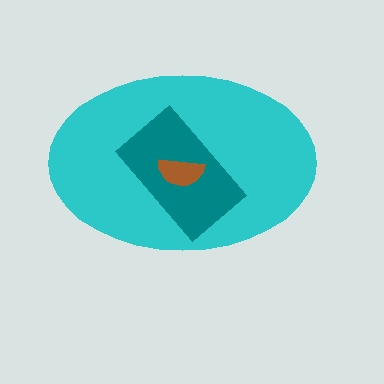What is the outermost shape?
The cyan ellipse.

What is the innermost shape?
The brown semicircle.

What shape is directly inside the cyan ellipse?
The teal rectangle.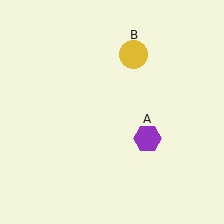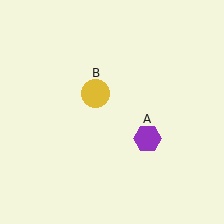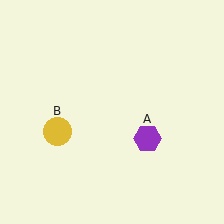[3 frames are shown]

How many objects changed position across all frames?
1 object changed position: yellow circle (object B).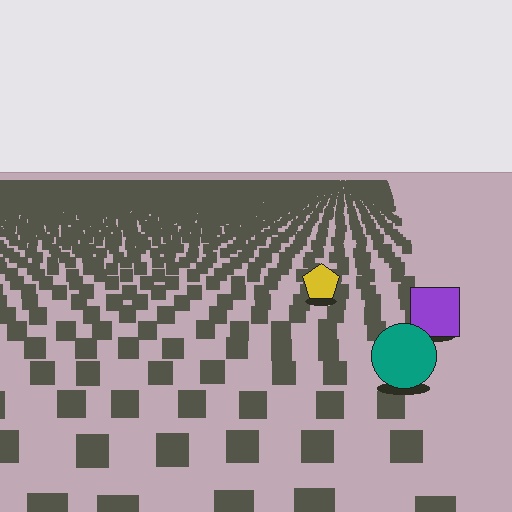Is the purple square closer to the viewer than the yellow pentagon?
Yes. The purple square is closer — you can tell from the texture gradient: the ground texture is coarser near it.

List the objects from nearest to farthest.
From nearest to farthest: the teal circle, the purple square, the yellow pentagon.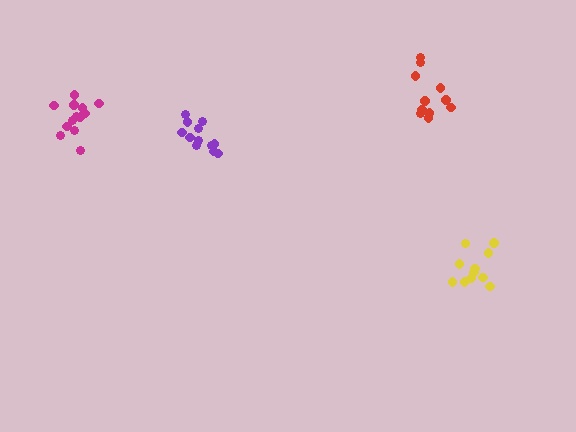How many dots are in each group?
Group 1: 11 dots, Group 2: 11 dots, Group 3: 14 dots, Group 4: 12 dots (48 total).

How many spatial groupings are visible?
There are 4 spatial groupings.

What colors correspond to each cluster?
The clusters are colored: red, yellow, magenta, purple.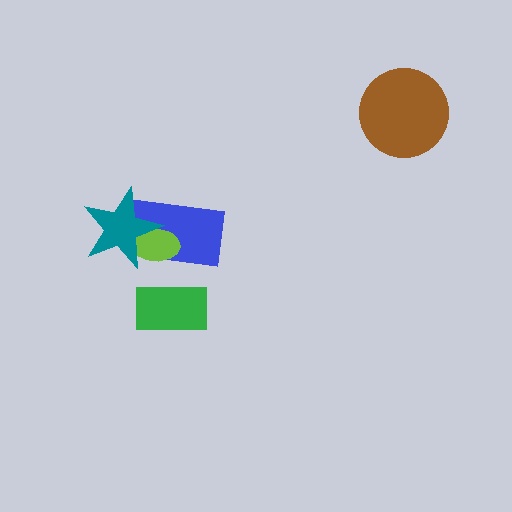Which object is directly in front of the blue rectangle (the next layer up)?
The lime ellipse is directly in front of the blue rectangle.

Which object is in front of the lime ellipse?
The teal star is in front of the lime ellipse.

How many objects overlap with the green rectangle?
0 objects overlap with the green rectangle.